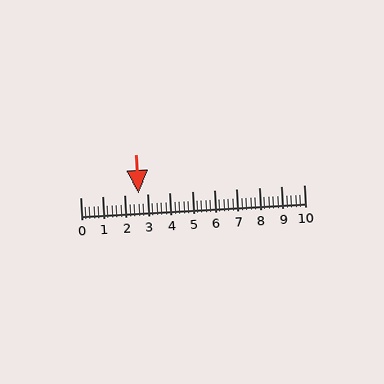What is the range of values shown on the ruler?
The ruler shows values from 0 to 10.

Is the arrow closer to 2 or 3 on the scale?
The arrow is closer to 3.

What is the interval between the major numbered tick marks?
The major tick marks are spaced 1 units apart.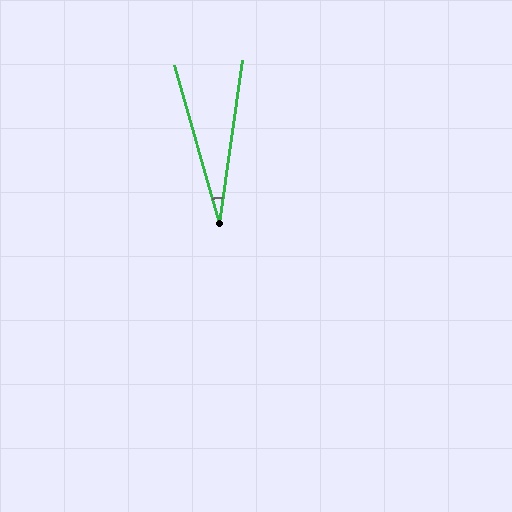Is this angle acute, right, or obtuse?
It is acute.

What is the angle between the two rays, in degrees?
Approximately 24 degrees.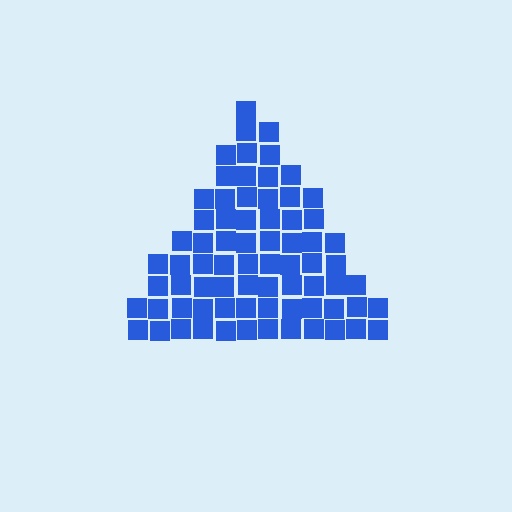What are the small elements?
The small elements are squares.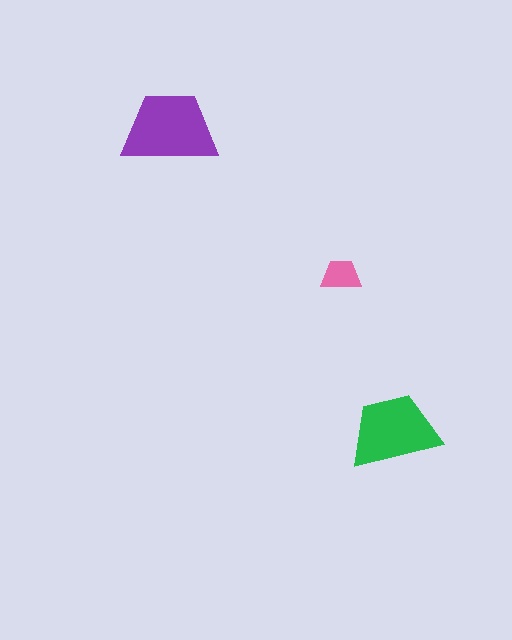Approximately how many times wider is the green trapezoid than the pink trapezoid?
About 2.5 times wider.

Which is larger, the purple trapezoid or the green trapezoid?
The purple one.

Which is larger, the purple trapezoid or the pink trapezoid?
The purple one.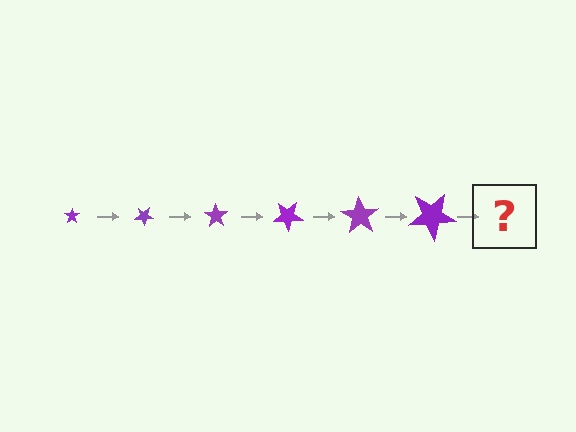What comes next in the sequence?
The next element should be a star, larger than the previous one and rotated 210 degrees from the start.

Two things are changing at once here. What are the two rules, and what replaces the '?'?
The two rules are that the star grows larger each step and it rotates 35 degrees each step. The '?' should be a star, larger than the previous one and rotated 210 degrees from the start.